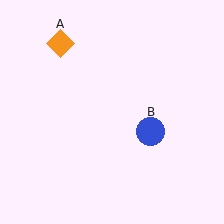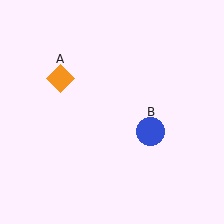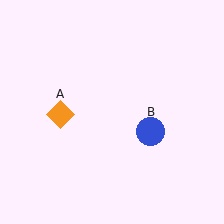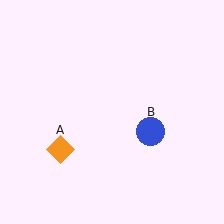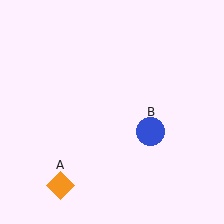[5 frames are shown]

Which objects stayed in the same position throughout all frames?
Blue circle (object B) remained stationary.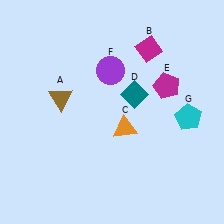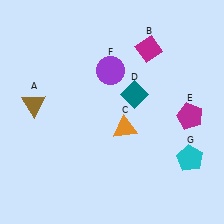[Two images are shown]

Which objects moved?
The objects that moved are: the brown triangle (A), the magenta pentagon (E), the cyan pentagon (G).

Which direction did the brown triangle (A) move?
The brown triangle (A) moved left.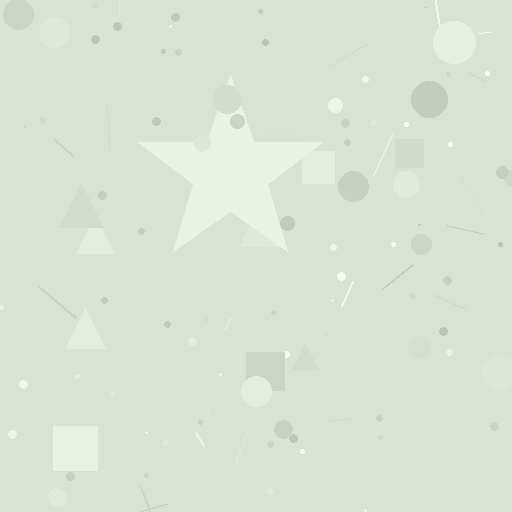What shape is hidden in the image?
A star is hidden in the image.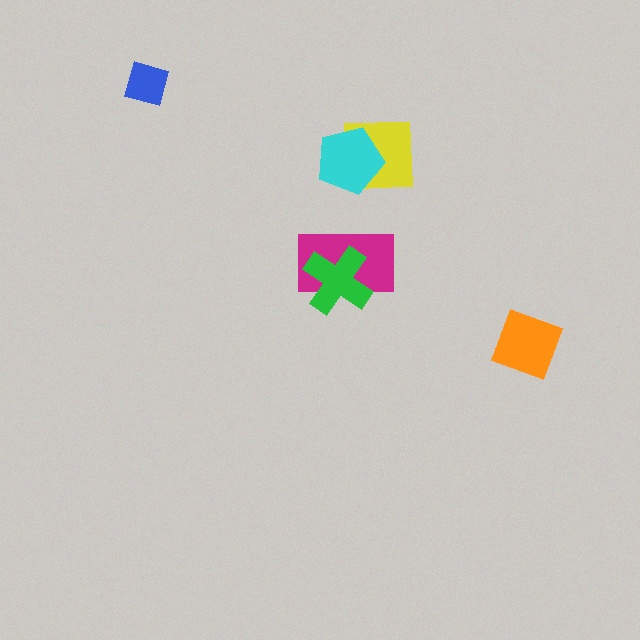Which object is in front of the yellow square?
The cyan pentagon is in front of the yellow square.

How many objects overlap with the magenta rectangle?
1 object overlaps with the magenta rectangle.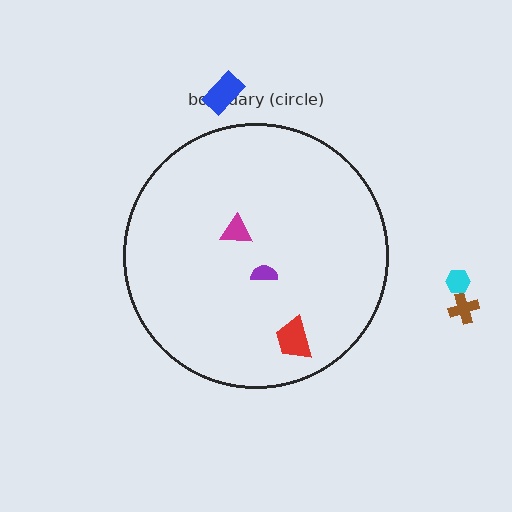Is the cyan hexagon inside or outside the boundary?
Outside.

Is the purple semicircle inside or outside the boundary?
Inside.